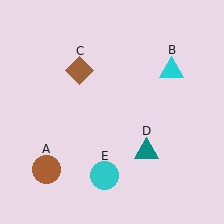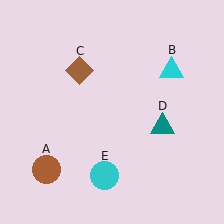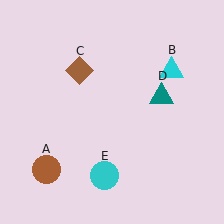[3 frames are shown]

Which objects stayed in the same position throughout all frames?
Brown circle (object A) and cyan triangle (object B) and brown diamond (object C) and cyan circle (object E) remained stationary.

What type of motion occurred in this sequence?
The teal triangle (object D) rotated counterclockwise around the center of the scene.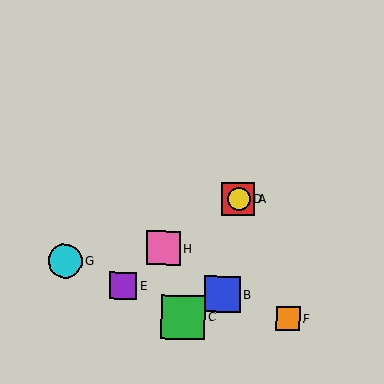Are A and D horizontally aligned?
Yes, both are at y≈199.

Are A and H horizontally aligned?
No, A is at y≈199 and H is at y≈248.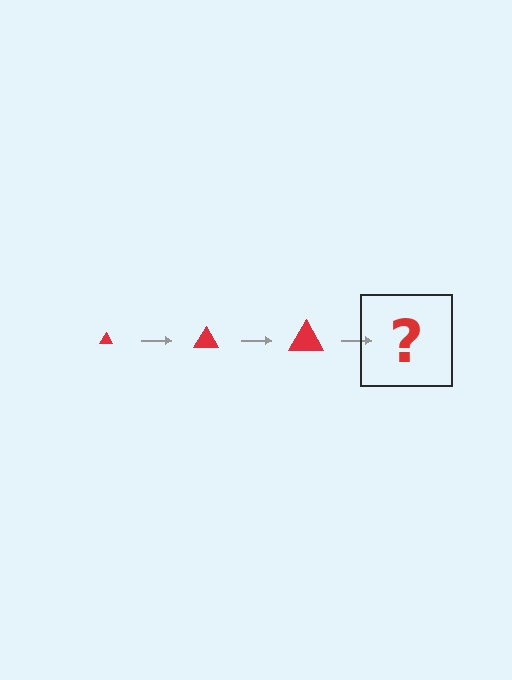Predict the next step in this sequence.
The next step is a red triangle, larger than the previous one.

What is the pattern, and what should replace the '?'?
The pattern is that the triangle gets progressively larger each step. The '?' should be a red triangle, larger than the previous one.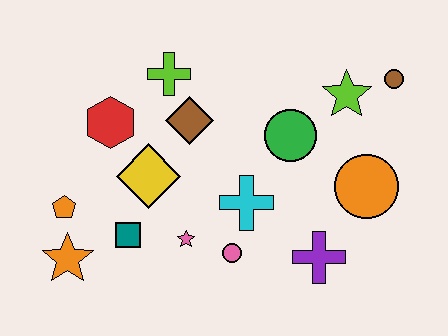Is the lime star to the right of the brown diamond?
Yes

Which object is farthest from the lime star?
The orange star is farthest from the lime star.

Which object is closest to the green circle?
The lime star is closest to the green circle.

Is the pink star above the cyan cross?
No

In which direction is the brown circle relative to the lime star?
The brown circle is to the right of the lime star.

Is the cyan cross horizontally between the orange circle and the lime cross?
Yes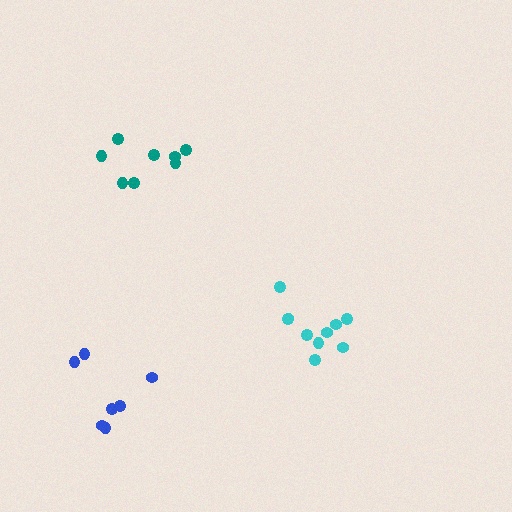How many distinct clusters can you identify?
There are 3 distinct clusters.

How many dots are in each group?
Group 1: 8 dots, Group 2: 10 dots, Group 3: 7 dots (25 total).